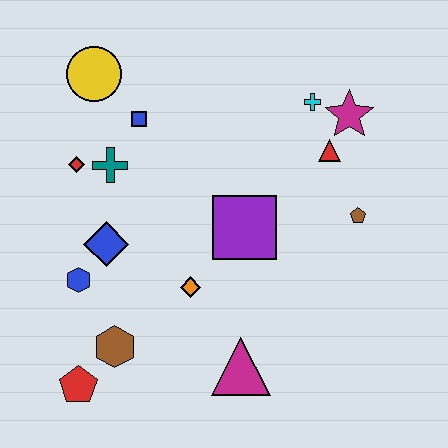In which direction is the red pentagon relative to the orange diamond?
The red pentagon is to the left of the orange diamond.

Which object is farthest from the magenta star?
The red pentagon is farthest from the magenta star.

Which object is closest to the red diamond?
The teal cross is closest to the red diamond.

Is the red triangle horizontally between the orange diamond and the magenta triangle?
No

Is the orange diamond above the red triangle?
No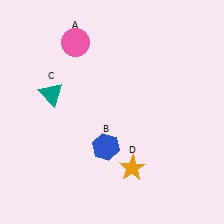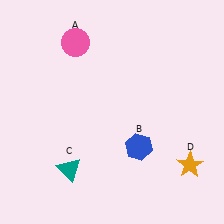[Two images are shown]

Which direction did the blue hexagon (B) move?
The blue hexagon (B) moved right.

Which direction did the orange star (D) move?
The orange star (D) moved right.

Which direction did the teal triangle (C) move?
The teal triangle (C) moved down.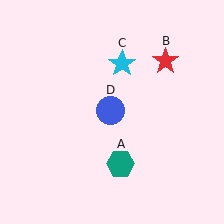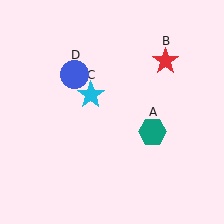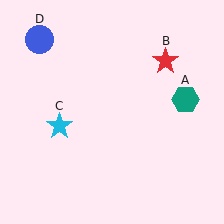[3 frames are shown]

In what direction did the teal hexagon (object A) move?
The teal hexagon (object A) moved up and to the right.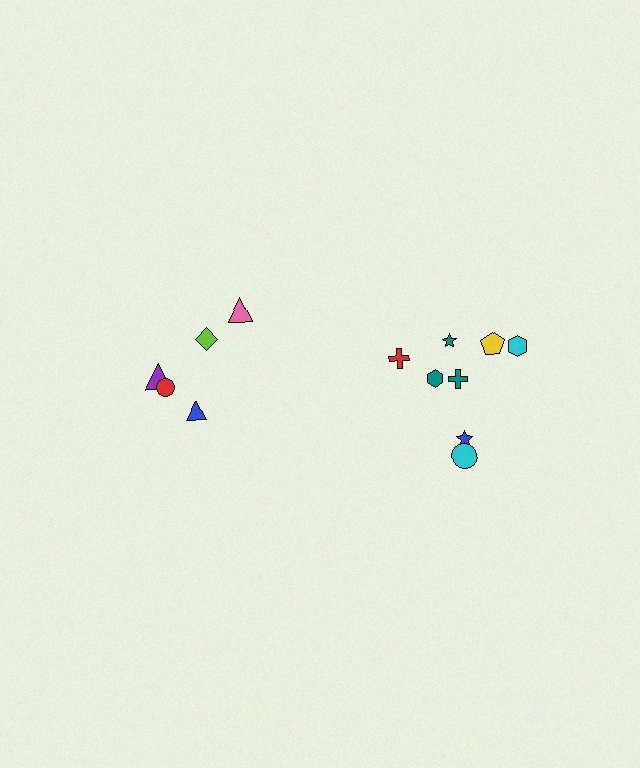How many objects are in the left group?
There are 5 objects.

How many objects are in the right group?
There are 8 objects.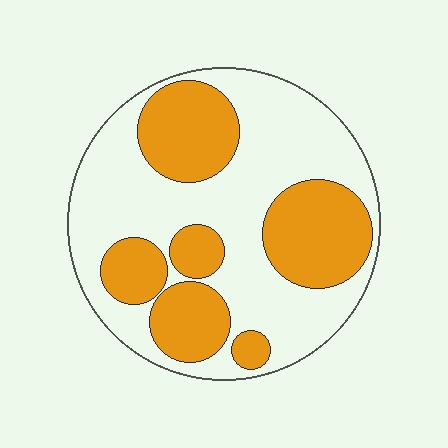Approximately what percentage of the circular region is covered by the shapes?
Approximately 40%.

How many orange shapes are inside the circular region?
6.